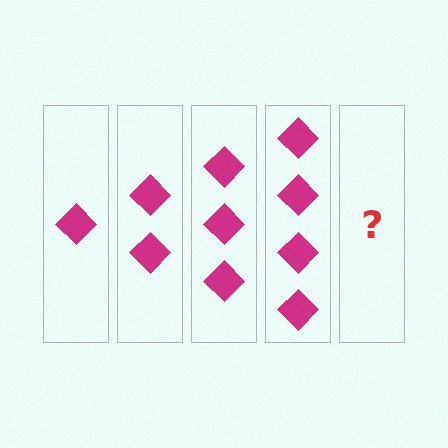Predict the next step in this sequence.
The next step is 5 diamonds.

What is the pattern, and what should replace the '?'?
The pattern is that each step adds one more diamond. The '?' should be 5 diamonds.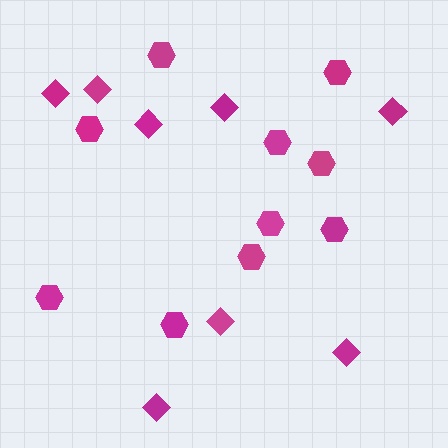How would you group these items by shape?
There are 2 groups: one group of diamonds (8) and one group of hexagons (10).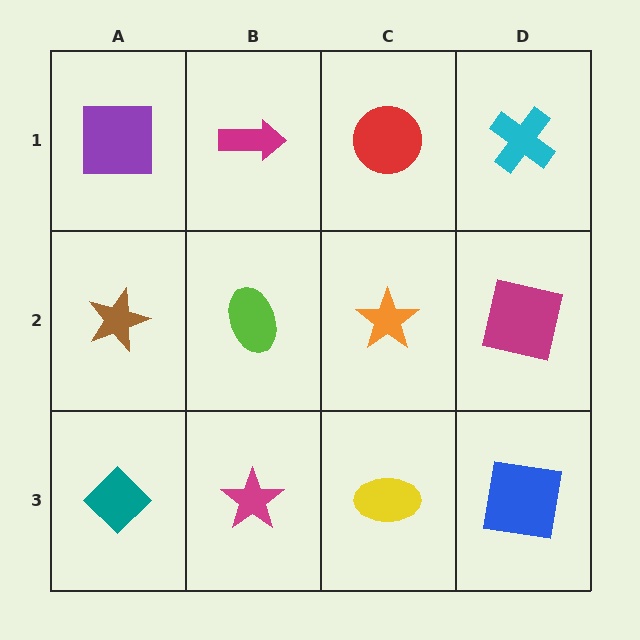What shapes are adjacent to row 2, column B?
A magenta arrow (row 1, column B), a magenta star (row 3, column B), a brown star (row 2, column A), an orange star (row 2, column C).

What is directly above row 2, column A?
A purple square.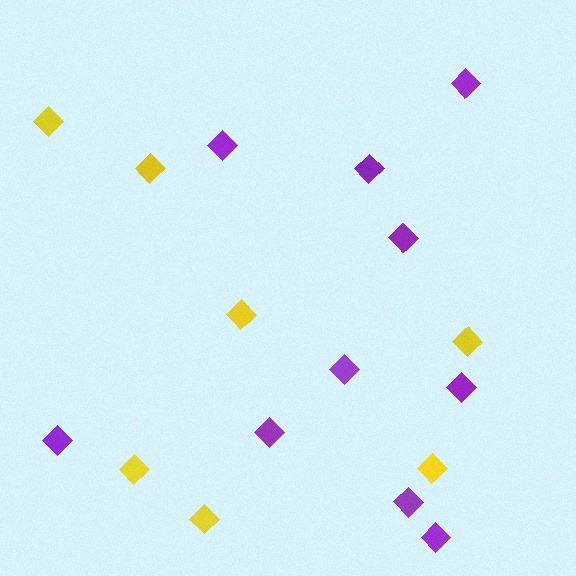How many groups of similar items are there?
There are 2 groups: one group of yellow diamonds (7) and one group of purple diamonds (10).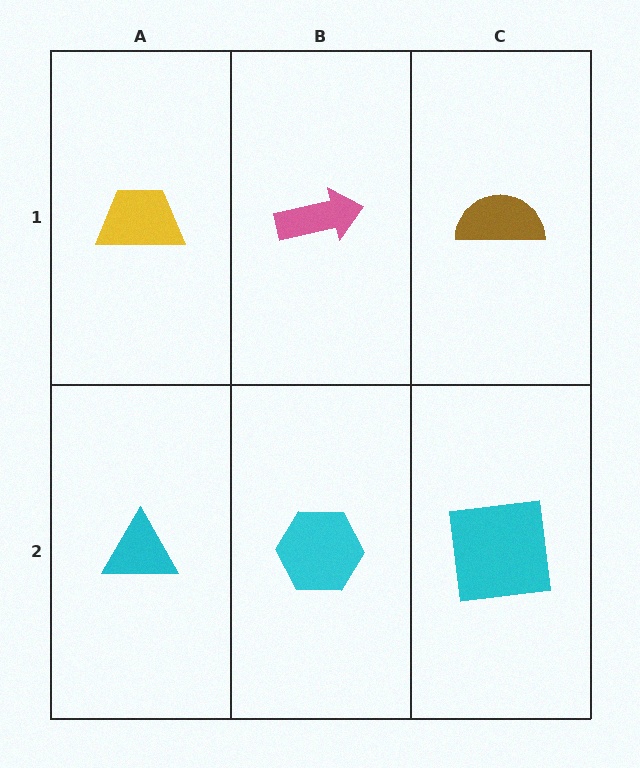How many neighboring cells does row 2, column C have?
2.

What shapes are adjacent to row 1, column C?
A cyan square (row 2, column C), a pink arrow (row 1, column B).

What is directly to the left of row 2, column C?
A cyan hexagon.